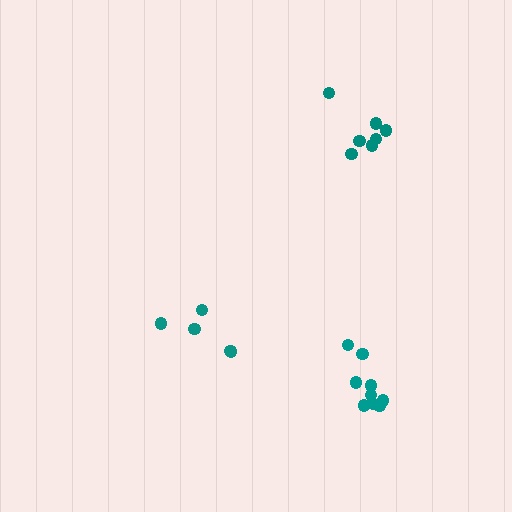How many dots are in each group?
Group 1: 6 dots, Group 2: 7 dots, Group 3: 9 dots (22 total).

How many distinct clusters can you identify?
There are 3 distinct clusters.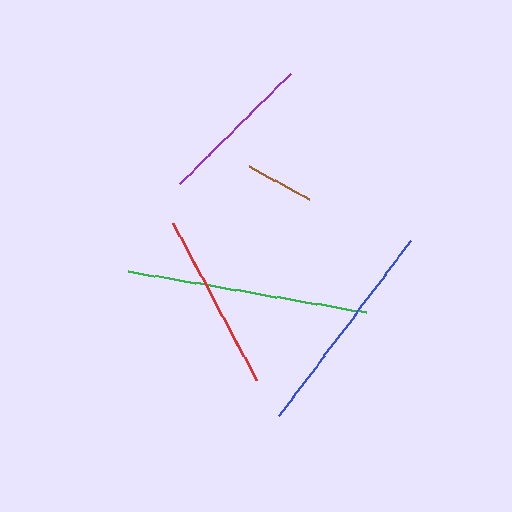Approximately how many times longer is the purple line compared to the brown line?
The purple line is approximately 2.3 times the length of the brown line.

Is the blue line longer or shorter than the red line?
The blue line is longer than the red line.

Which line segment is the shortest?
The brown line is the shortest at approximately 69 pixels.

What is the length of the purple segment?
The purple segment is approximately 157 pixels long.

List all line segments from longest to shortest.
From longest to shortest: green, blue, red, purple, brown.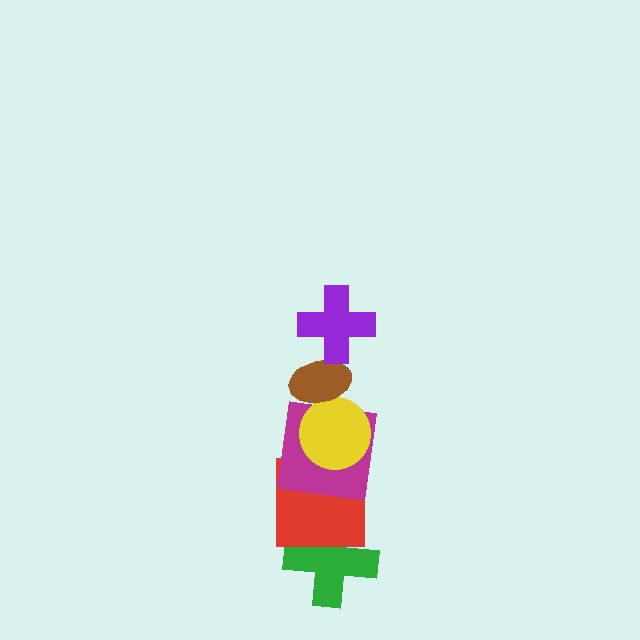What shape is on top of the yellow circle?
The brown ellipse is on top of the yellow circle.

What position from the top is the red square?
The red square is 5th from the top.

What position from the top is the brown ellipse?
The brown ellipse is 2nd from the top.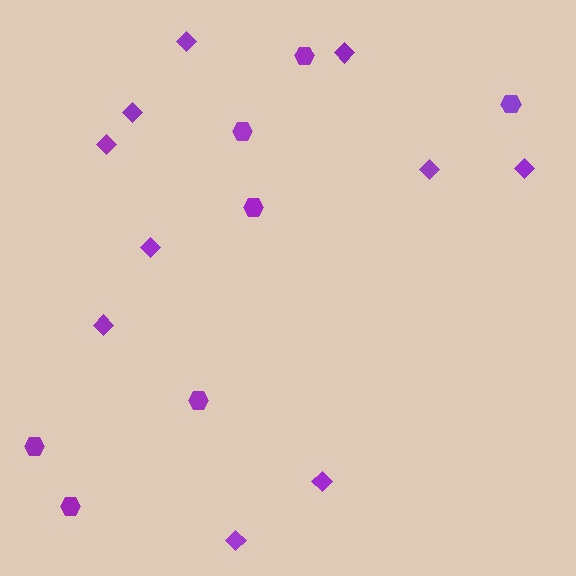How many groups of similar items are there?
There are 2 groups: one group of hexagons (7) and one group of diamonds (10).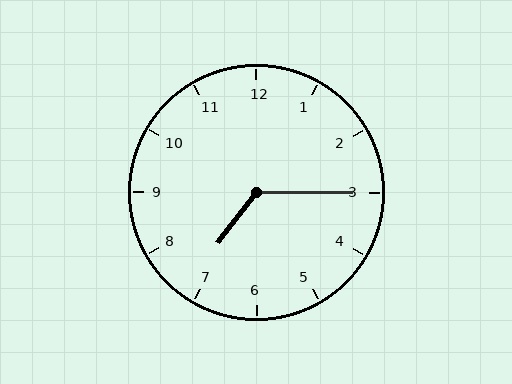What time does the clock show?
7:15.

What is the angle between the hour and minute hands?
Approximately 128 degrees.